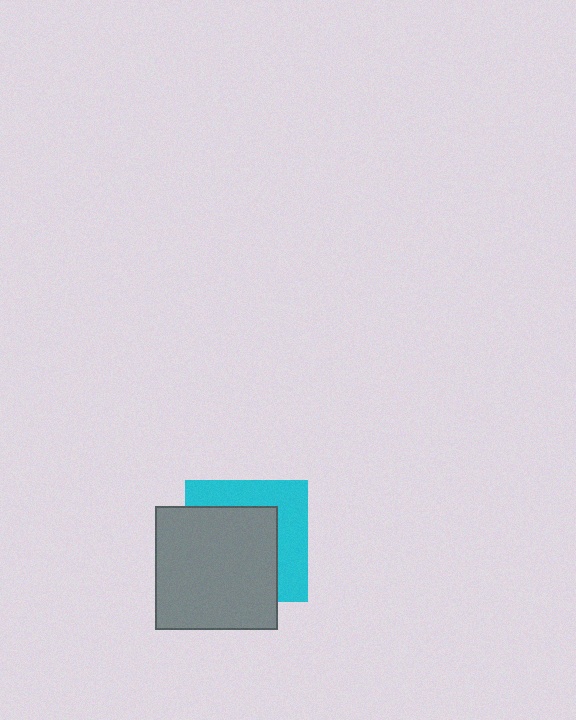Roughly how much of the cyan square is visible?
A small part of it is visible (roughly 41%).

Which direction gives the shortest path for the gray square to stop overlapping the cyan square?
Moving toward the lower-left gives the shortest separation.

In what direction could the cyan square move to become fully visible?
The cyan square could move toward the upper-right. That would shift it out from behind the gray square entirely.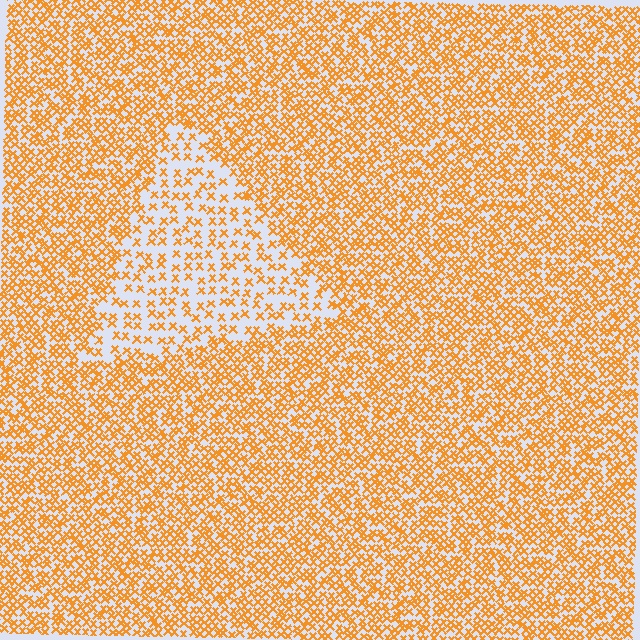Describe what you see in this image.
The image contains small orange elements arranged at two different densities. A triangle-shaped region is visible where the elements are less densely packed than the surrounding area.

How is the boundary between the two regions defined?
The boundary is defined by a change in element density (approximately 2.2x ratio). All elements are the same color, size, and shape.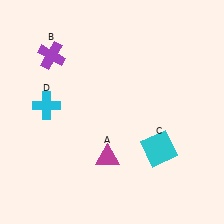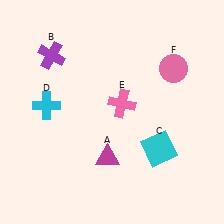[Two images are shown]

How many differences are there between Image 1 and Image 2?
There are 2 differences between the two images.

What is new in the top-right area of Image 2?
A pink cross (E) was added in the top-right area of Image 2.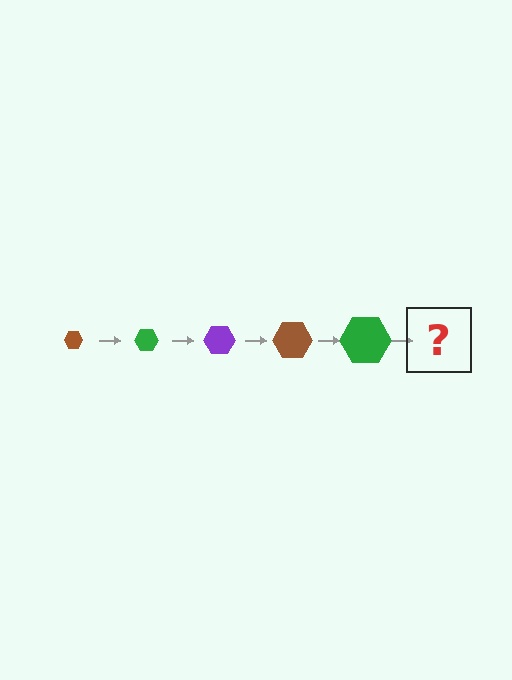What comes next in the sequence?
The next element should be a purple hexagon, larger than the previous one.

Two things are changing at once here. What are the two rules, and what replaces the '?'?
The two rules are that the hexagon grows larger each step and the color cycles through brown, green, and purple. The '?' should be a purple hexagon, larger than the previous one.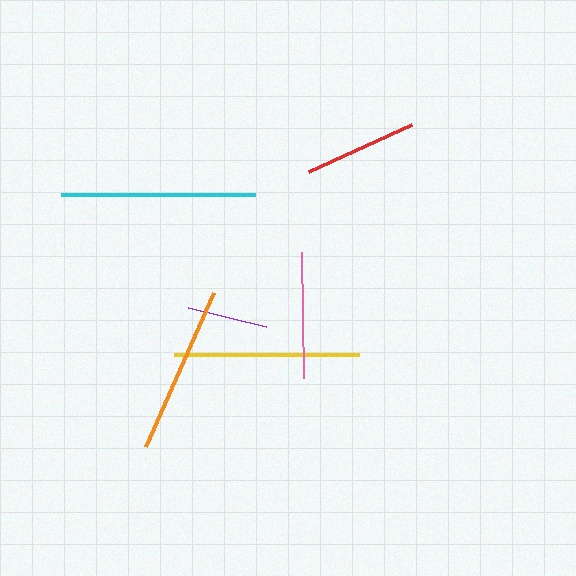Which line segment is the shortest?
The purple line is the shortest at approximately 81 pixels.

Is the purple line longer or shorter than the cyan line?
The cyan line is longer than the purple line.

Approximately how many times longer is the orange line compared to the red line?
The orange line is approximately 1.5 times the length of the red line.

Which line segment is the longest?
The cyan line is the longest at approximately 194 pixels.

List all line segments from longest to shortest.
From longest to shortest: cyan, yellow, orange, pink, red, purple.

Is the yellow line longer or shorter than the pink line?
The yellow line is longer than the pink line.